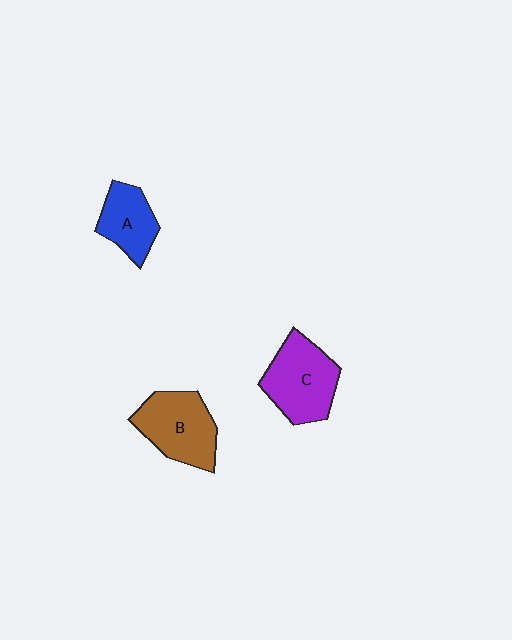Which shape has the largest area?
Shape C (purple).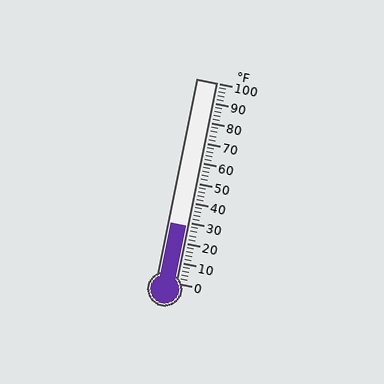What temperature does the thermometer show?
The thermometer shows approximately 28°F.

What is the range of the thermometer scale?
The thermometer scale ranges from 0°F to 100°F.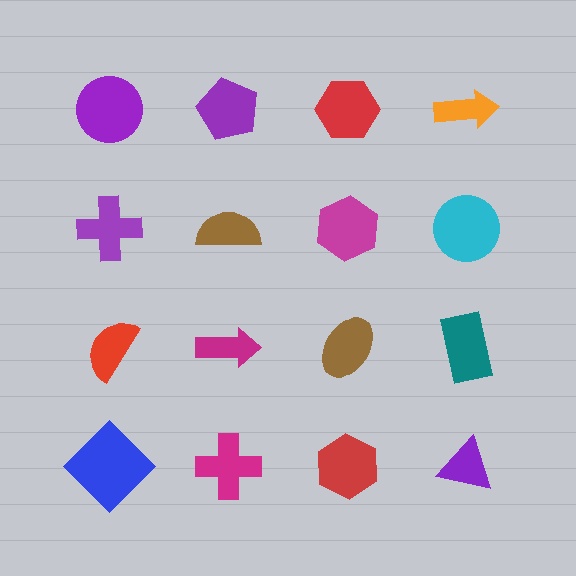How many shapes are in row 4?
4 shapes.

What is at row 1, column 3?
A red hexagon.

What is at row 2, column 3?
A magenta hexagon.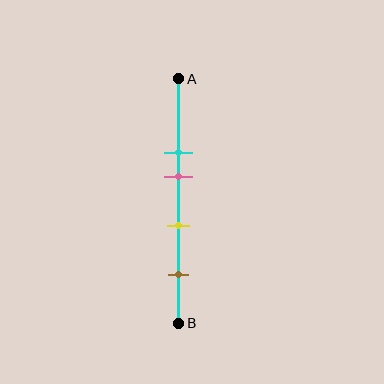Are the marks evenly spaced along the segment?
No, the marks are not evenly spaced.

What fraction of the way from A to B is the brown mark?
The brown mark is approximately 80% (0.8) of the way from A to B.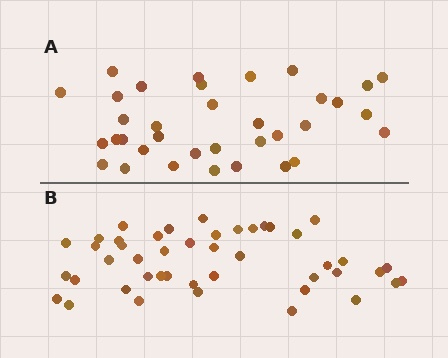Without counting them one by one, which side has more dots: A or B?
Region B (the bottom region) has more dots.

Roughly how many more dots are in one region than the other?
Region B has roughly 10 or so more dots than region A.